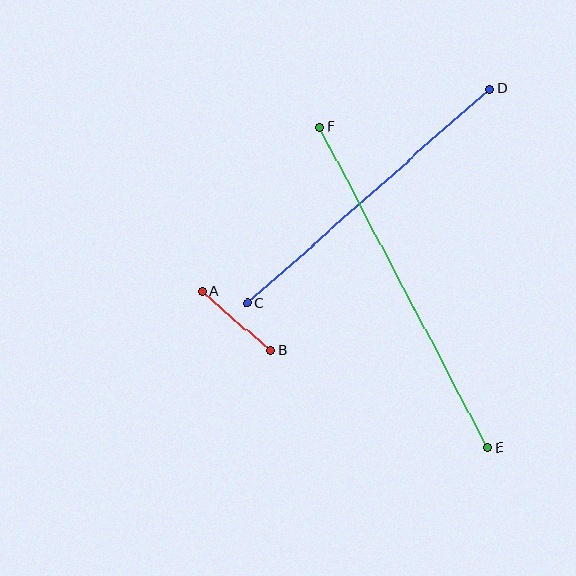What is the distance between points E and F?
The distance is approximately 362 pixels.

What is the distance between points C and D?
The distance is approximately 323 pixels.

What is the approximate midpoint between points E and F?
The midpoint is at approximately (404, 287) pixels.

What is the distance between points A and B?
The distance is approximately 90 pixels.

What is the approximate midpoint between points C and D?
The midpoint is at approximately (369, 196) pixels.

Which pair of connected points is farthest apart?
Points E and F are farthest apart.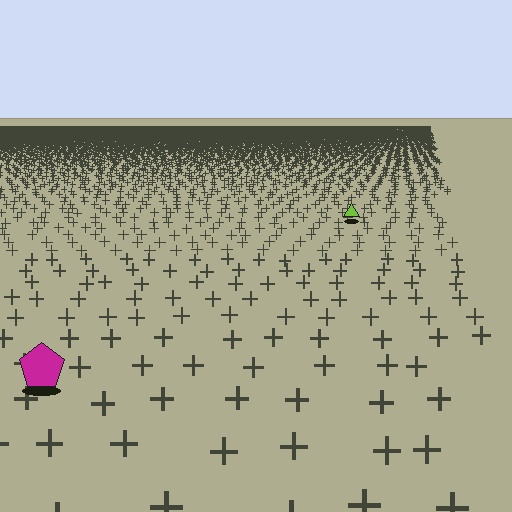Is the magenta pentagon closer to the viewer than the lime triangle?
Yes. The magenta pentagon is closer — you can tell from the texture gradient: the ground texture is coarser near it.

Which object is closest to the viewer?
The magenta pentagon is closest. The texture marks near it are larger and more spread out.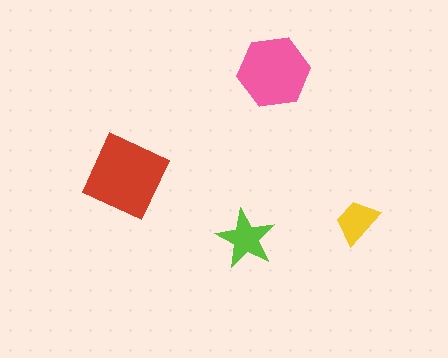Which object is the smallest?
The yellow trapezoid.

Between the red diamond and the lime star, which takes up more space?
The red diamond.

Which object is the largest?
The red diamond.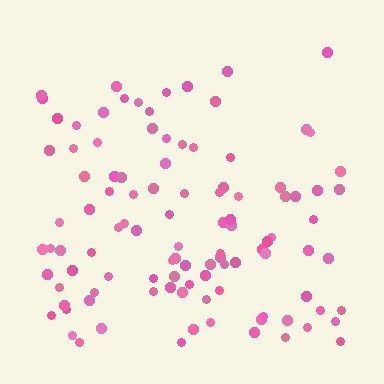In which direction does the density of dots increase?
From top to bottom, with the bottom side densest.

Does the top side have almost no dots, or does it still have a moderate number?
Still a moderate number, just noticeably fewer than the bottom.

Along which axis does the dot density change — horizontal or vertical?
Vertical.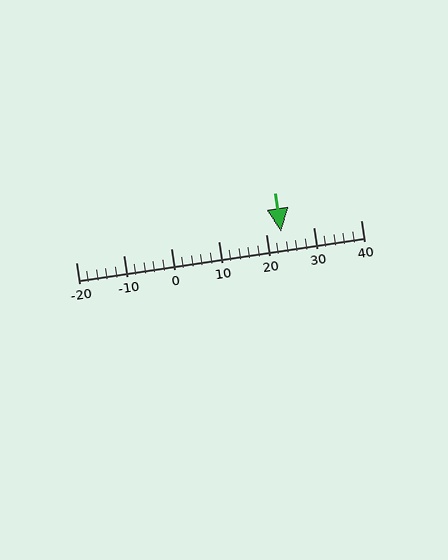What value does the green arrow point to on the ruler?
The green arrow points to approximately 23.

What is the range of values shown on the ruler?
The ruler shows values from -20 to 40.